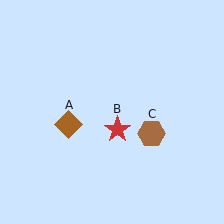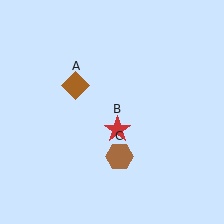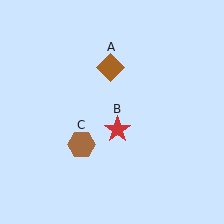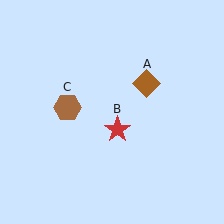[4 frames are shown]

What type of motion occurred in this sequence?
The brown diamond (object A), brown hexagon (object C) rotated clockwise around the center of the scene.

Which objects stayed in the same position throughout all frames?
Red star (object B) remained stationary.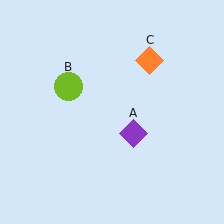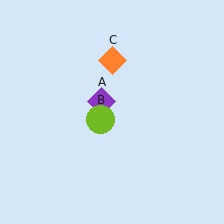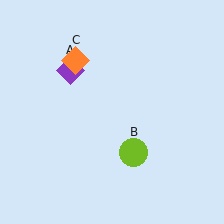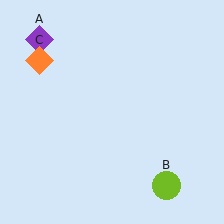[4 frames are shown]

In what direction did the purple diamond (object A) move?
The purple diamond (object A) moved up and to the left.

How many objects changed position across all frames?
3 objects changed position: purple diamond (object A), lime circle (object B), orange diamond (object C).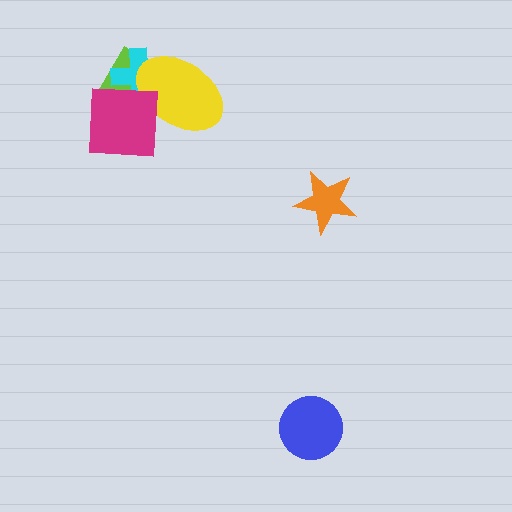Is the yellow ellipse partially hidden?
Yes, it is partially covered by another shape.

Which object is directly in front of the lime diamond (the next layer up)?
The cyan cross is directly in front of the lime diamond.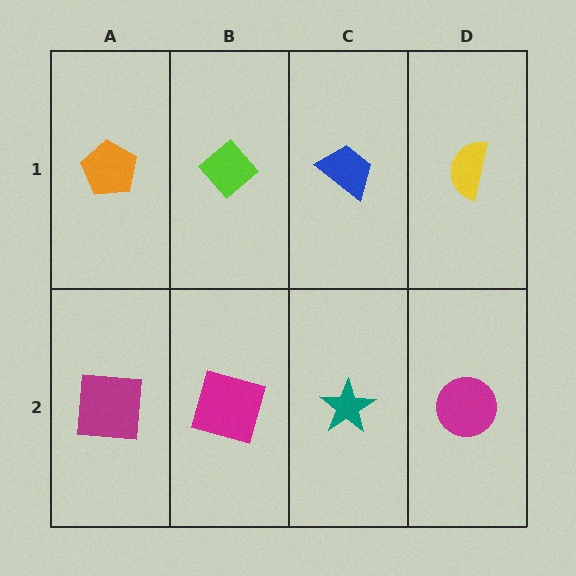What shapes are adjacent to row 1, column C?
A teal star (row 2, column C), a lime diamond (row 1, column B), a yellow semicircle (row 1, column D).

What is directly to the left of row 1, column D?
A blue trapezoid.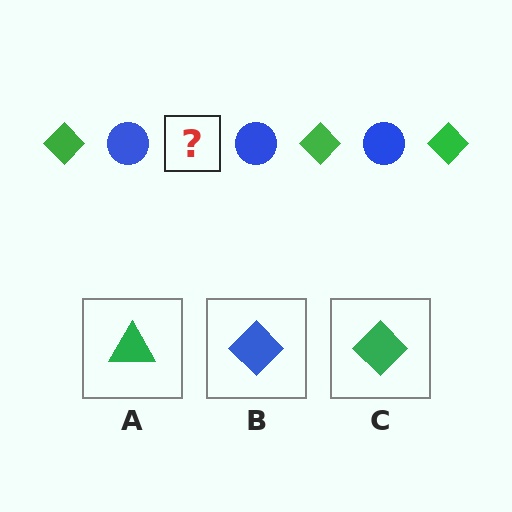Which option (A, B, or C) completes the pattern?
C.